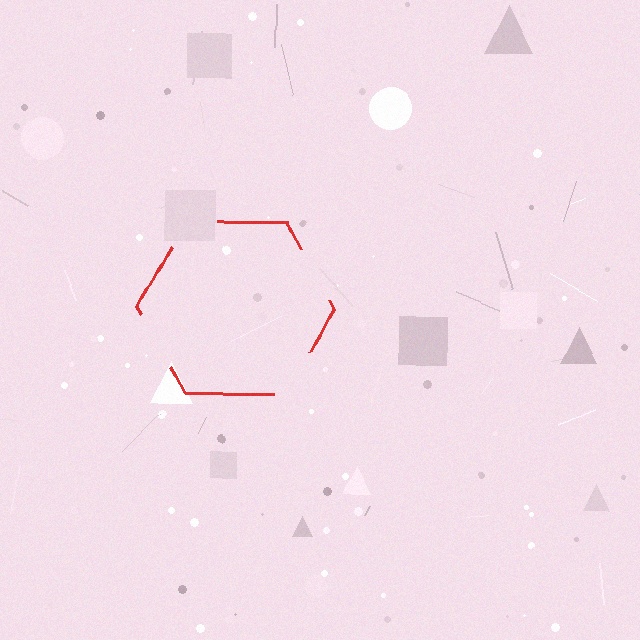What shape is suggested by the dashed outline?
The dashed outline suggests a hexagon.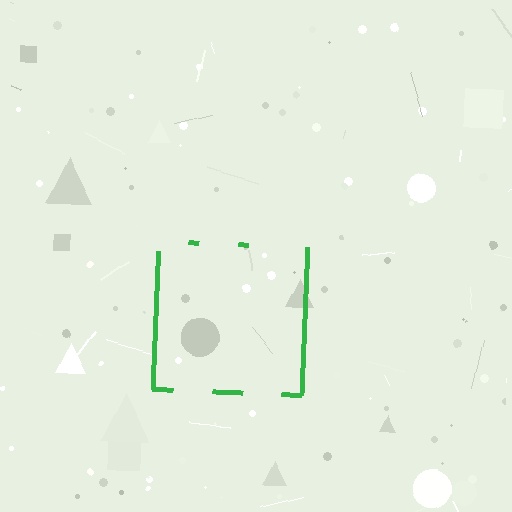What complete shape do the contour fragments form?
The contour fragments form a square.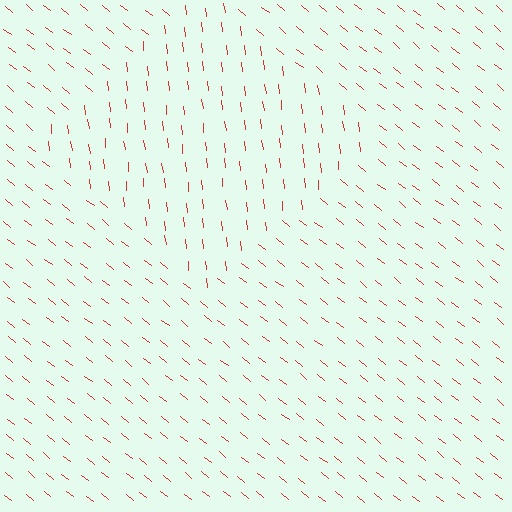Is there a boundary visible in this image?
Yes, there is a texture boundary formed by a change in line orientation.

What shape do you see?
I see a diamond.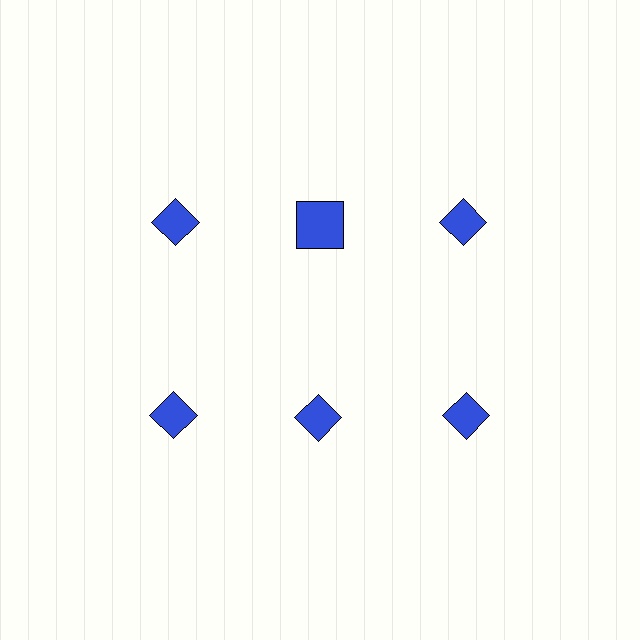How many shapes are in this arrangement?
There are 6 shapes arranged in a grid pattern.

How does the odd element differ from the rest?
It has a different shape: square instead of diamond.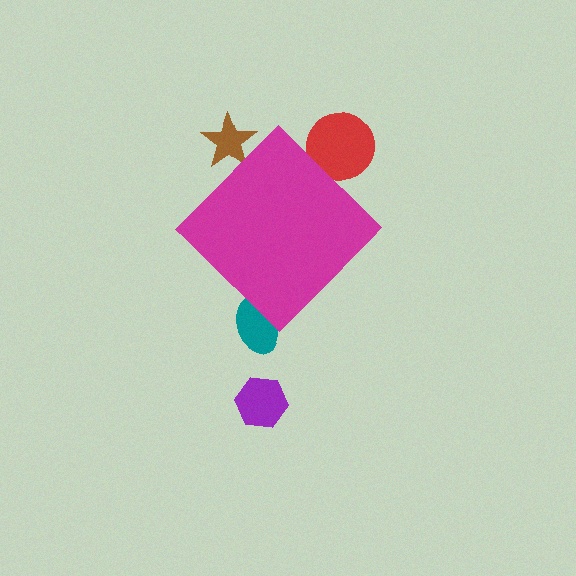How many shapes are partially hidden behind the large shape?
3 shapes are partially hidden.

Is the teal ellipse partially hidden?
Yes, the teal ellipse is partially hidden behind the magenta diamond.